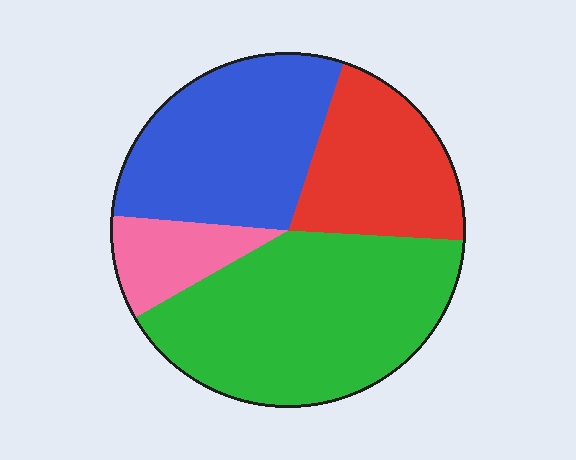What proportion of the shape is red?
Red takes up between a sixth and a third of the shape.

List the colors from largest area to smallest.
From largest to smallest: green, blue, red, pink.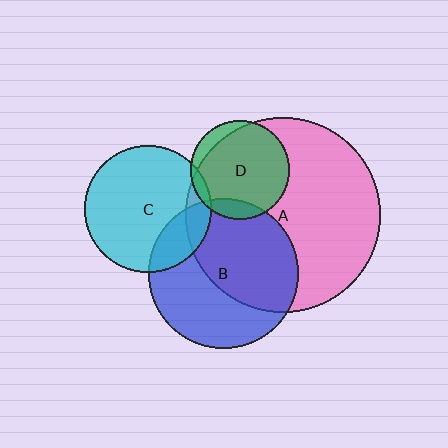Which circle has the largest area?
Circle A (pink).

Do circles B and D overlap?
Yes.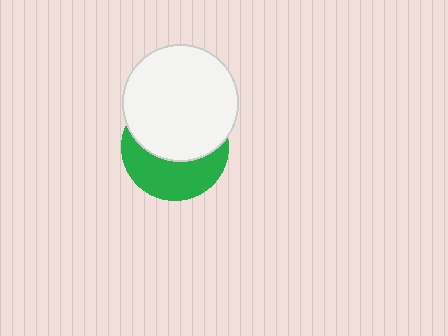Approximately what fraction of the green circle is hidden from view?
Roughly 56% of the green circle is hidden behind the white circle.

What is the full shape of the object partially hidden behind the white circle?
The partially hidden object is a green circle.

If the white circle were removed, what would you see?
You would see the complete green circle.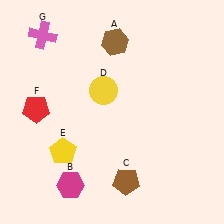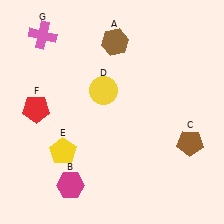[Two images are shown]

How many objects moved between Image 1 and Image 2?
1 object moved between the two images.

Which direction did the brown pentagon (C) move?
The brown pentagon (C) moved right.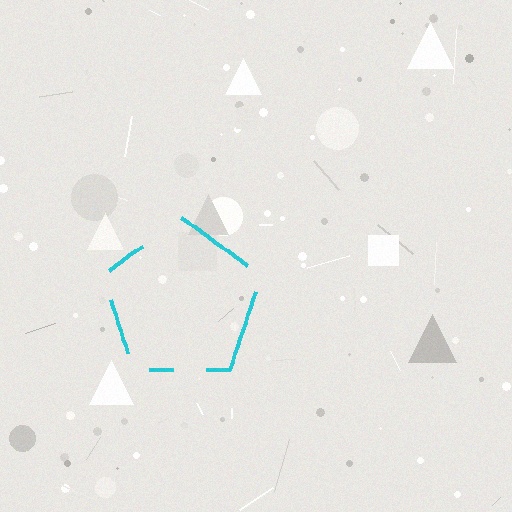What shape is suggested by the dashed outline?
The dashed outline suggests a pentagon.